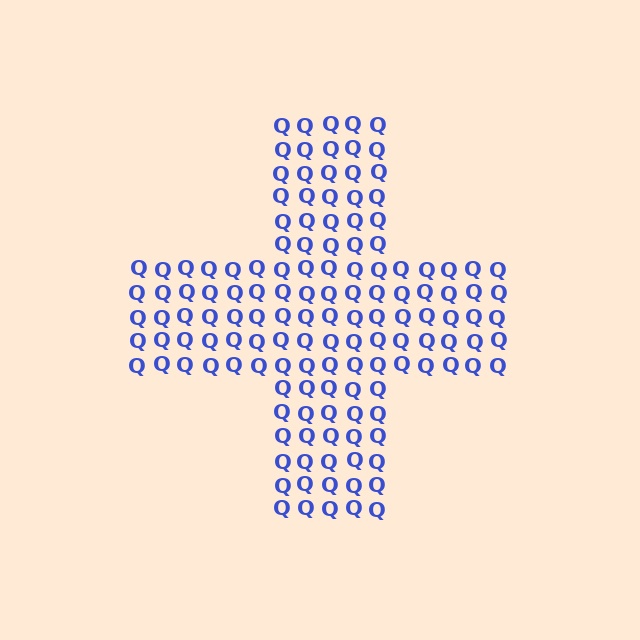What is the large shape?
The large shape is a cross.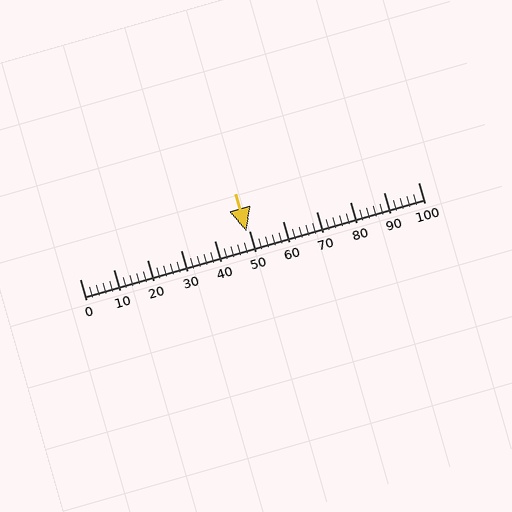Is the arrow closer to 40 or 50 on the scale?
The arrow is closer to 50.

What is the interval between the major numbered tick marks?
The major tick marks are spaced 10 units apart.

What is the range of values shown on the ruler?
The ruler shows values from 0 to 100.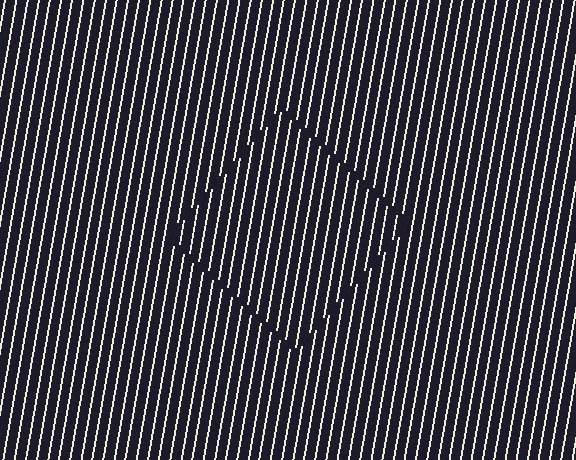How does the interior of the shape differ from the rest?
The interior of the shape contains the same grating, shifted by half a period — the contour is defined by the phase discontinuity where line-ends from the inner and outer gratings abut.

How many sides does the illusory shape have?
4 sides — the line-ends trace a square.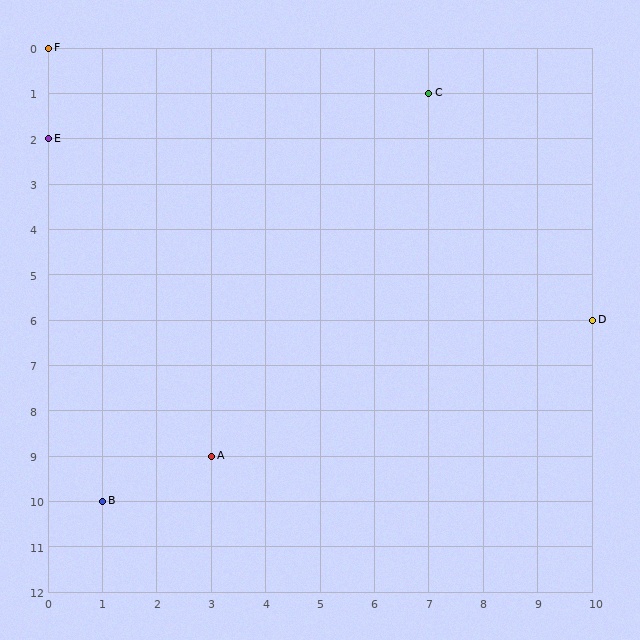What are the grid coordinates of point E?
Point E is at grid coordinates (0, 2).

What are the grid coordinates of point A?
Point A is at grid coordinates (3, 9).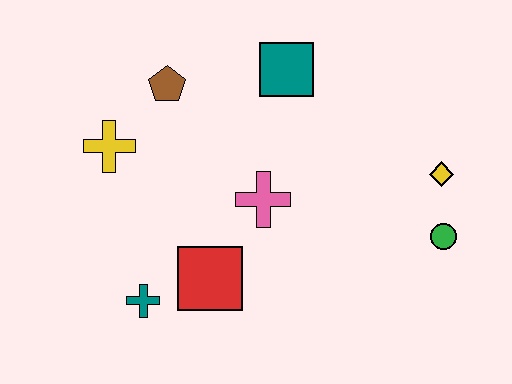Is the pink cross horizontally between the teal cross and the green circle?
Yes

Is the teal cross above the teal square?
No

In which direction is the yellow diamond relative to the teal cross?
The yellow diamond is to the right of the teal cross.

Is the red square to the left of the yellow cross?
No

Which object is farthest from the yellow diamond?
The yellow cross is farthest from the yellow diamond.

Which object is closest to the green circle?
The yellow diamond is closest to the green circle.